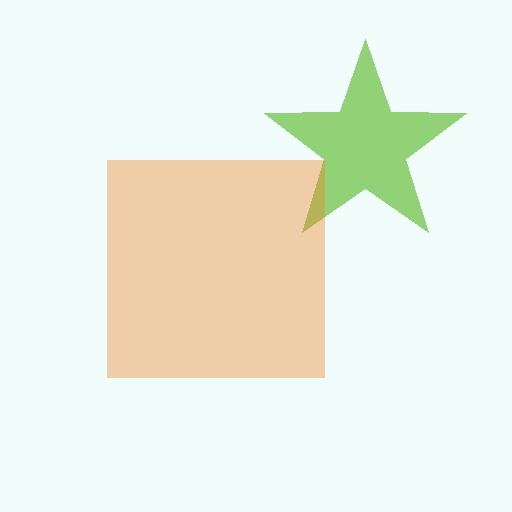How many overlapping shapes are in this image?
There are 2 overlapping shapes in the image.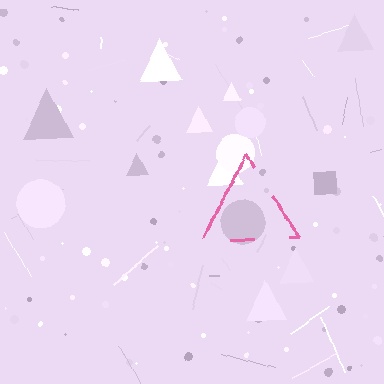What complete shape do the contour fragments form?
The contour fragments form a triangle.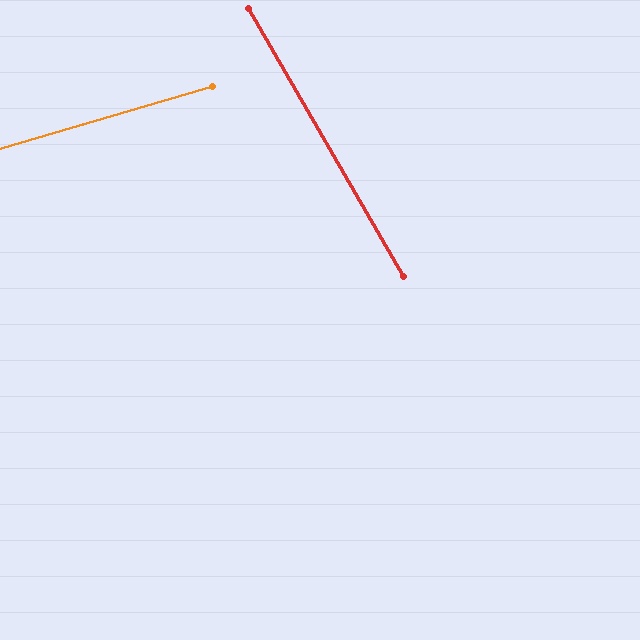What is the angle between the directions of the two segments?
Approximately 76 degrees.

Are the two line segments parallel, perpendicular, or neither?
Neither parallel nor perpendicular — they differ by about 76°.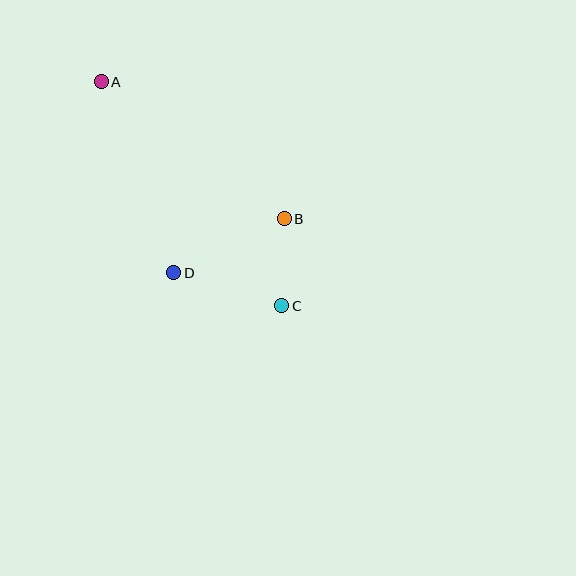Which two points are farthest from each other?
Points A and C are farthest from each other.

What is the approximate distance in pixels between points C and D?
The distance between C and D is approximately 113 pixels.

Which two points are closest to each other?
Points B and C are closest to each other.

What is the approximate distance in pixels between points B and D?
The distance between B and D is approximately 123 pixels.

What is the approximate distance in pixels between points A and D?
The distance between A and D is approximately 204 pixels.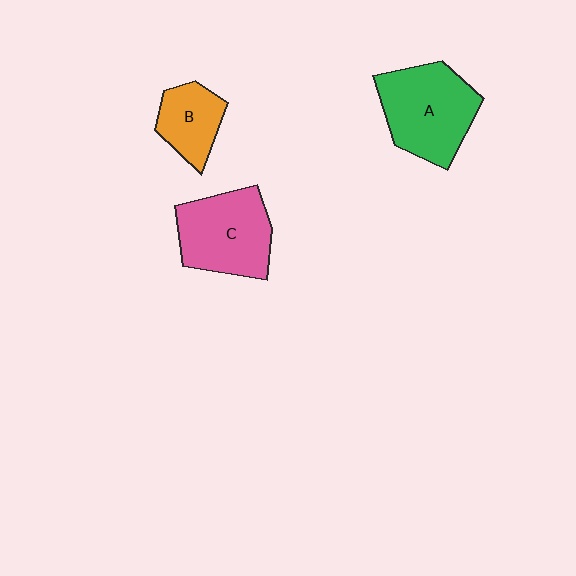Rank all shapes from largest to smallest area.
From largest to smallest: A (green), C (pink), B (orange).